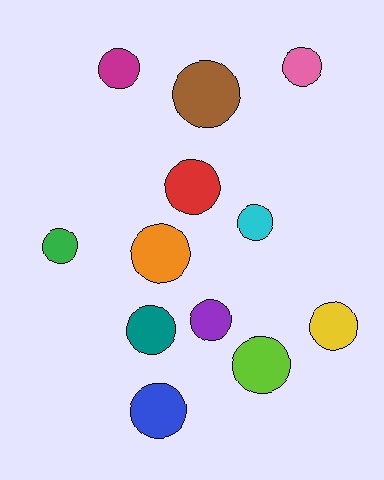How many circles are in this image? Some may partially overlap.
There are 12 circles.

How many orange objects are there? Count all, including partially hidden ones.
There is 1 orange object.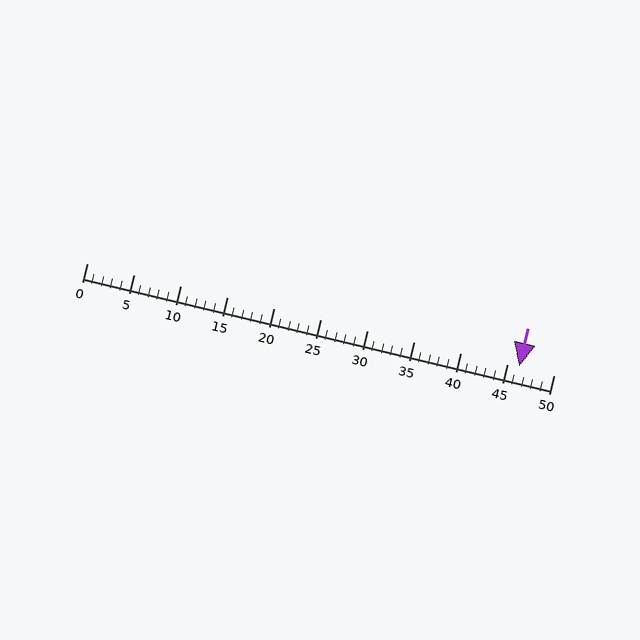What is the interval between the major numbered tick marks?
The major tick marks are spaced 5 units apart.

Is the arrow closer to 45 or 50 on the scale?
The arrow is closer to 45.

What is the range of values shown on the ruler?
The ruler shows values from 0 to 50.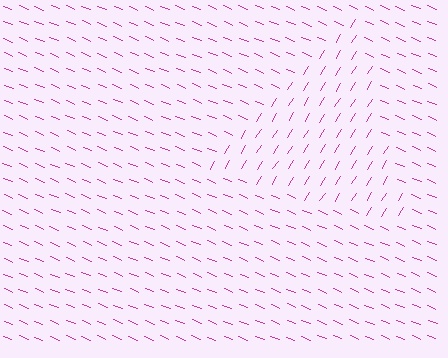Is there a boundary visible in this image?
Yes, there is a texture boundary formed by a change in line orientation.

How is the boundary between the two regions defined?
The boundary is defined purely by a change in line orientation (approximately 81 degrees difference). All lines are the same color and thickness.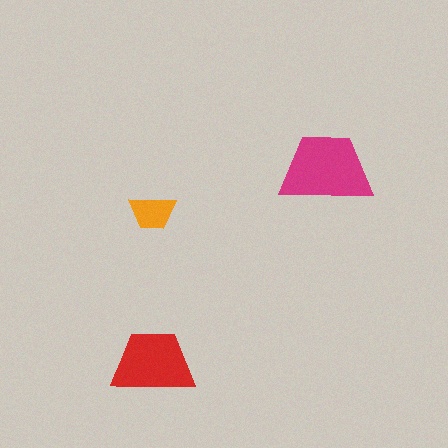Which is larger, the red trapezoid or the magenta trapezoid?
The magenta one.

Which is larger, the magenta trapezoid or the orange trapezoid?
The magenta one.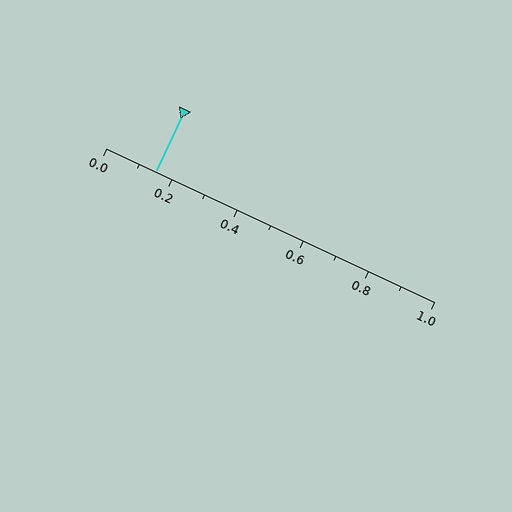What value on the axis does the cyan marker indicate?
The marker indicates approximately 0.15.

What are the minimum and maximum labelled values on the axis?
The axis runs from 0.0 to 1.0.